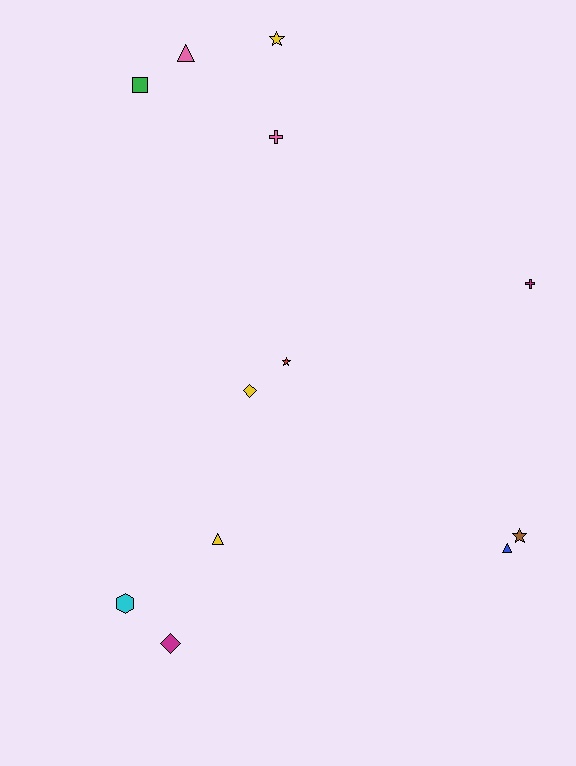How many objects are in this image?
There are 12 objects.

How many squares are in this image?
There is 1 square.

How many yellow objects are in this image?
There are 3 yellow objects.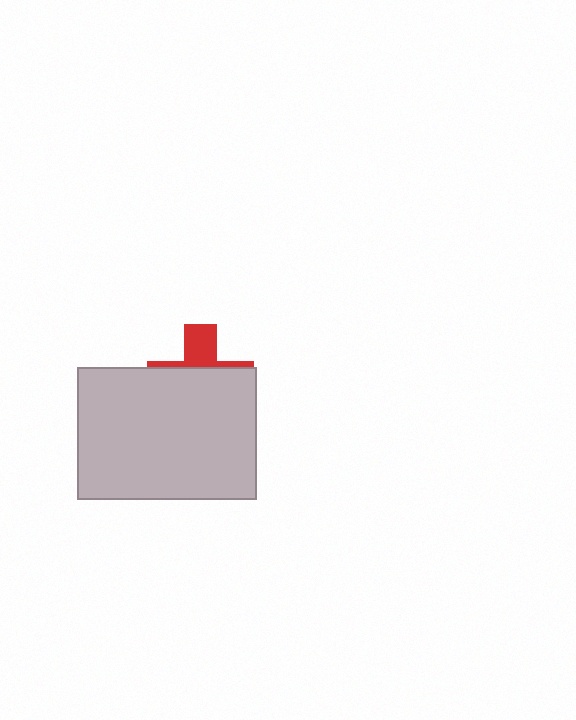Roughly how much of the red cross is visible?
A small part of it is visible (roughly 33%).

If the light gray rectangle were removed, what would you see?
You would see the complete red cross.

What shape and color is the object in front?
The object in front is a light gray rectangle.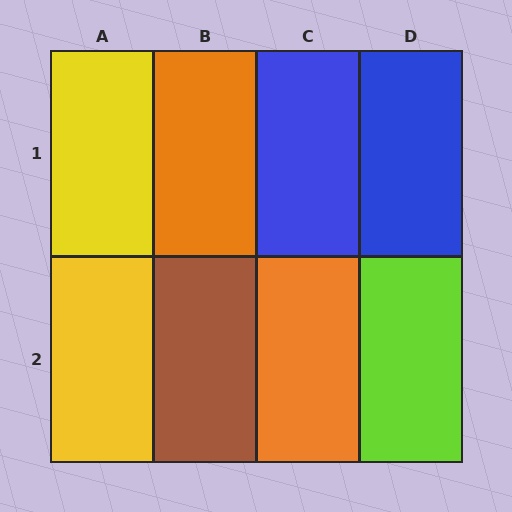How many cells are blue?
2 cells are blue.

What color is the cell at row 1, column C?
Blue.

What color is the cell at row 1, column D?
Blue.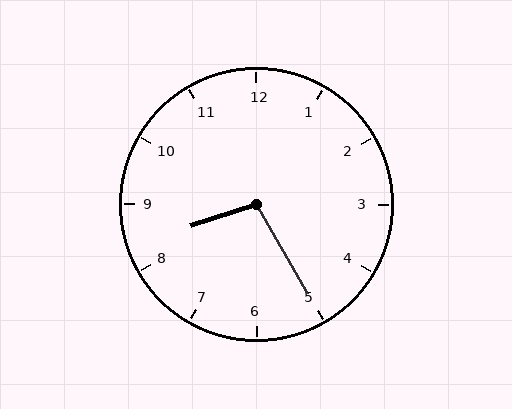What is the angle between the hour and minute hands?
Approximately 102 degrees.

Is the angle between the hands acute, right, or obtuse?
It is obtuse.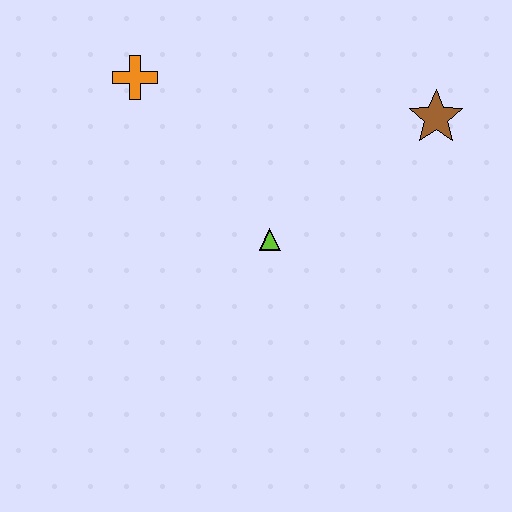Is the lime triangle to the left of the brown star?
Yes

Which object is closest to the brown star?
The lime triangle is closest to the brown star.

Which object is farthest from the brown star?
The orange cross is farthest from the brown star.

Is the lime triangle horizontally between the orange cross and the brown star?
Yes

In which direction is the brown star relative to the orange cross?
The brown star is to the right of the orange cross.